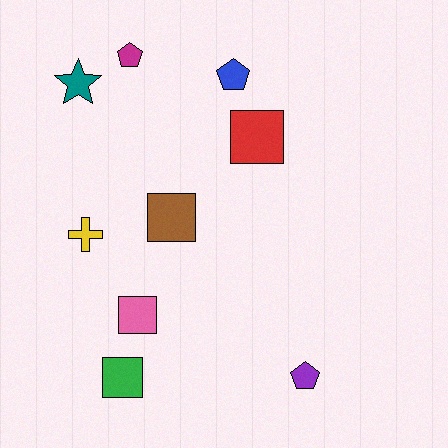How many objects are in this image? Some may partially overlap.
There are 9 objects.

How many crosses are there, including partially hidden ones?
There is 1 cross.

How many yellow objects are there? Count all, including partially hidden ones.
There is 1 yellow object.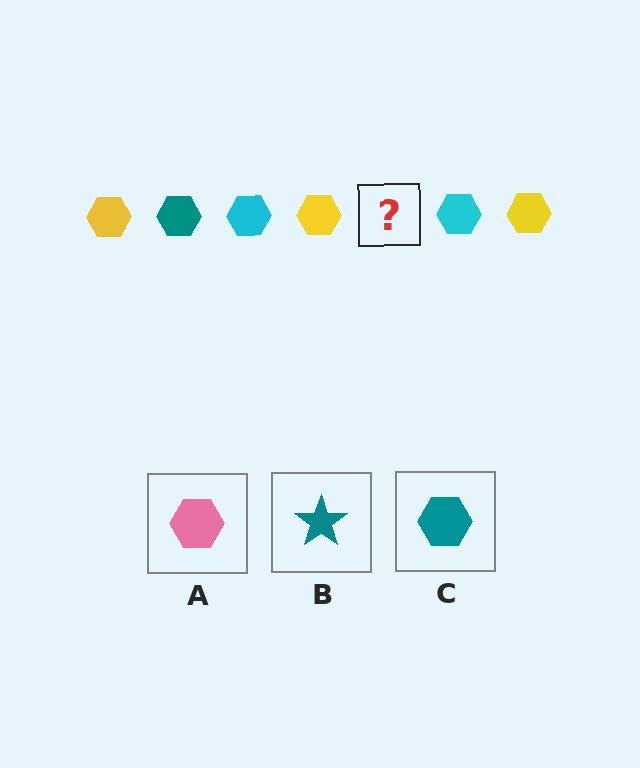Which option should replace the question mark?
Option C.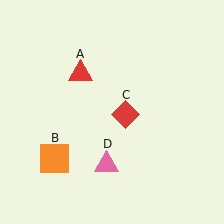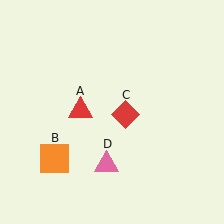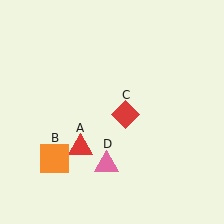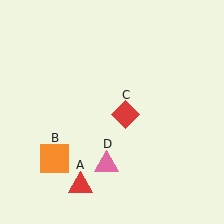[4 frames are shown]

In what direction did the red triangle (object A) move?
The red triangle (object A) moved down.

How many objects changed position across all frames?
1 object changed position: red triangle (object A).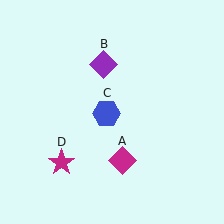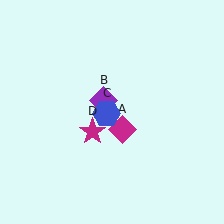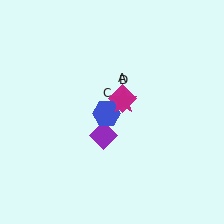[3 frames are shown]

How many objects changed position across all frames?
3 objects changed position: magenta diamond (object A), purple diamond (object B), magenta star (object D).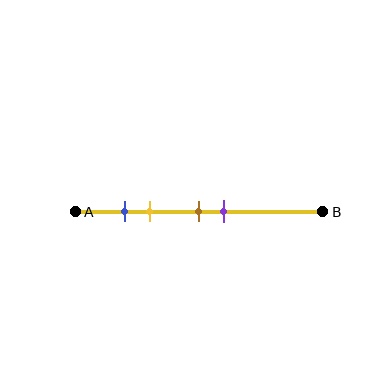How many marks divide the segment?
There are 4 marks dividing the segment.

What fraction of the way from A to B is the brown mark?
The brown mark is approximately 50% (0.5) of the way from A to B.